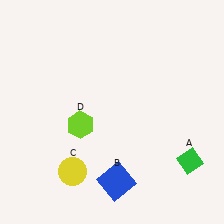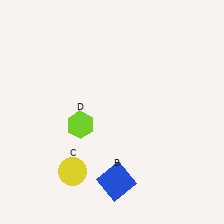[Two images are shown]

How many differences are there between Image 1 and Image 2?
There is 1 difference between the two images.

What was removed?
The green diamond (A) was removed in Image 2.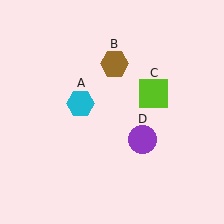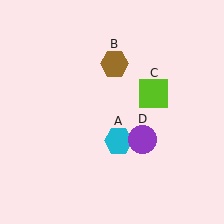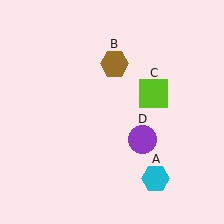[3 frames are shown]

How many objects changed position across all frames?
1 object changed position: cyan hexagon (object A).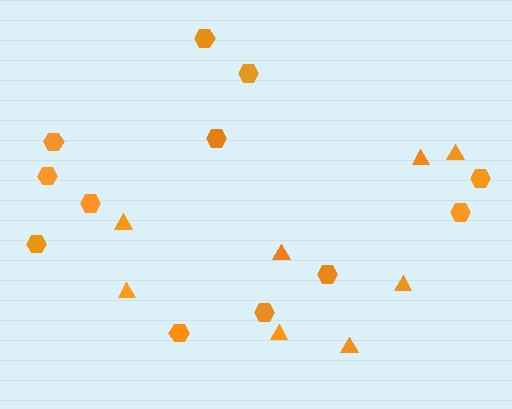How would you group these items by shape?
There are 2 groups: one group of hexagons (12) and one group of triangles (8).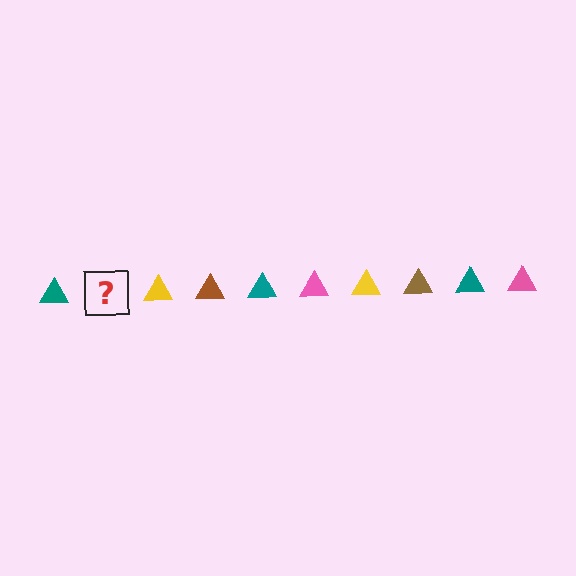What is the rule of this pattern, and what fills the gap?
The rule is that the pattern cycles through teal, pink, yellow, brown triangles. The gap should be filled with a pink triangle.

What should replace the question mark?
The question mark should be replaced with a pink triangle.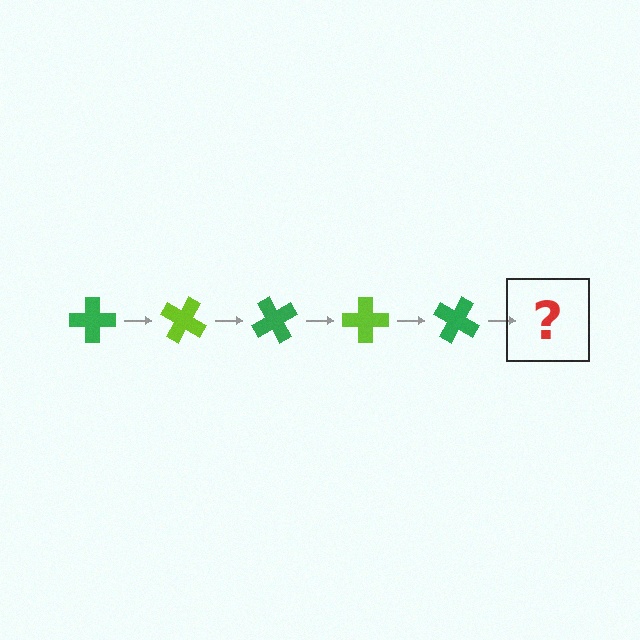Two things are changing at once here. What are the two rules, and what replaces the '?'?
The two rules are that it rotates 30 degrees each step and the color cycles through green and lime. The '?' should be a lime cross, rotated 150 degrees from the start.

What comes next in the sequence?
The next element should be a lime cross, rotated 150 degrees from the start.